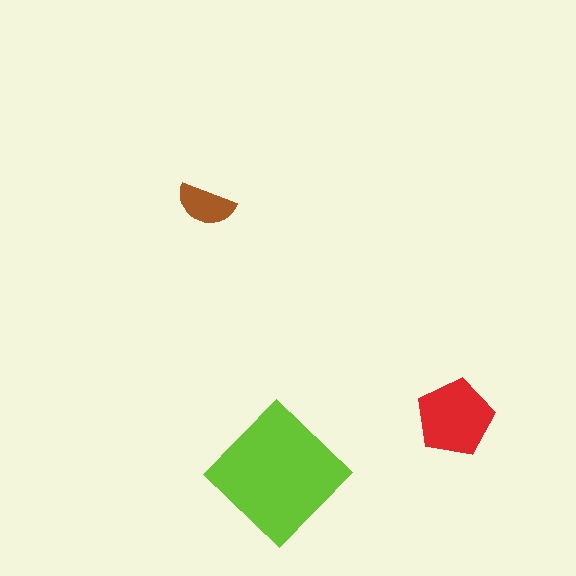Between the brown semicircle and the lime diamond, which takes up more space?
The lime diamond.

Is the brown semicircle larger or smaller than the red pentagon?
Smaller.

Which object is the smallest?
The brown semicircle.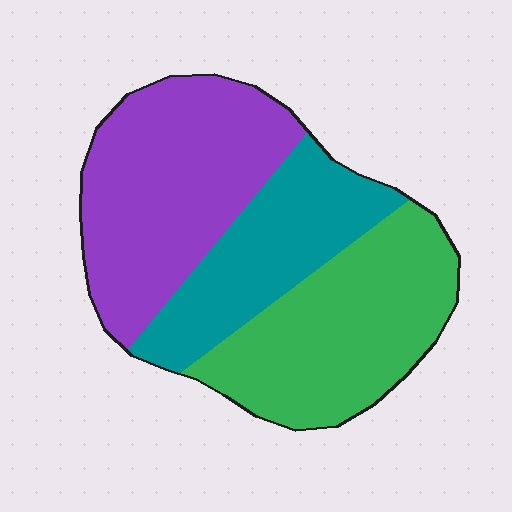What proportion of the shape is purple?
Purple takes up about two fifths (2/5) of the shape.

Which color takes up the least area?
Teal, at roughly 25%.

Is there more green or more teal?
Green.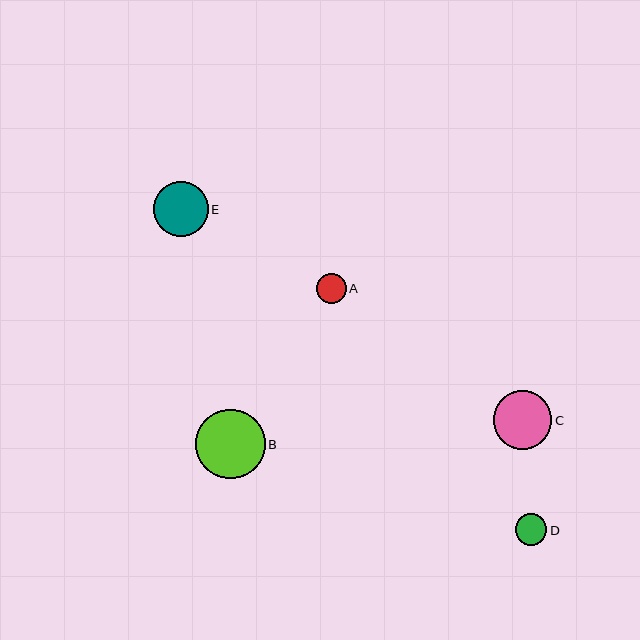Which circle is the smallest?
Circle A is the smallest with a size of approximately 30 pixels.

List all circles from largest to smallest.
From largest to smallest: B, C, E, D, A.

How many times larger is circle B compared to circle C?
Circle B is approximately 1.2 times the size of circle C.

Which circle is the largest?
Circle B is the largest with a size of approximately 69 pixels.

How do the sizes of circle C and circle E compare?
Circle C and circle E are approximately the same size.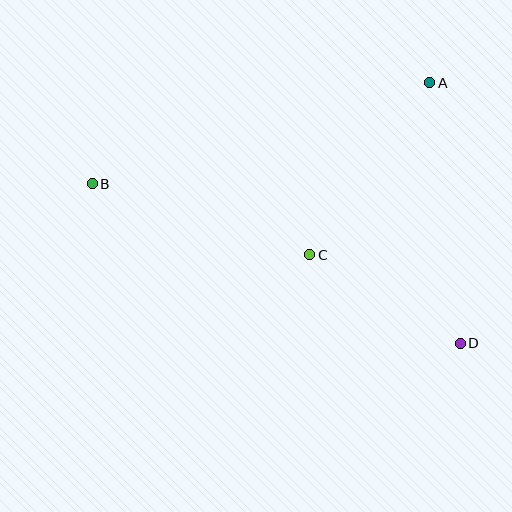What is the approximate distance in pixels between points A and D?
The distance between A and D is approximately 262 pixels.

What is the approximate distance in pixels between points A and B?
The distance between A and B is approximately 352 pixels.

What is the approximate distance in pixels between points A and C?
The distance between A and C is approximately 210 pixels.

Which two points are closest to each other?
Points C and D are closest to each other.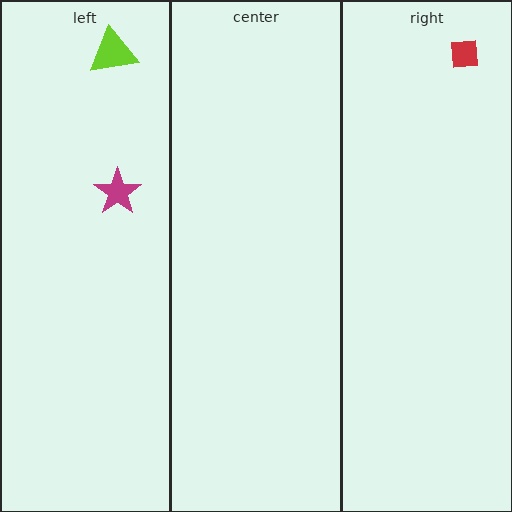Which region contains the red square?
The right region.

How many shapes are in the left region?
2.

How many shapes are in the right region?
1.